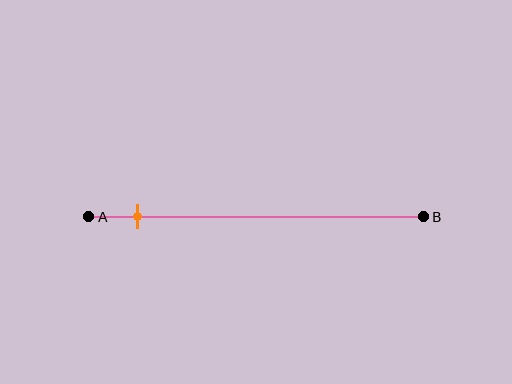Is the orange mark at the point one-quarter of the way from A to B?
No, the mark is at about 15% from A, not at the 25% one-quarter point.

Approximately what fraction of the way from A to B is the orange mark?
The orange mark is approximately 15% of the way from A to B.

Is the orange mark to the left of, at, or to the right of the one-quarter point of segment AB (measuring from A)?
The orange mark is to the left of the one-quarter point of segment AB.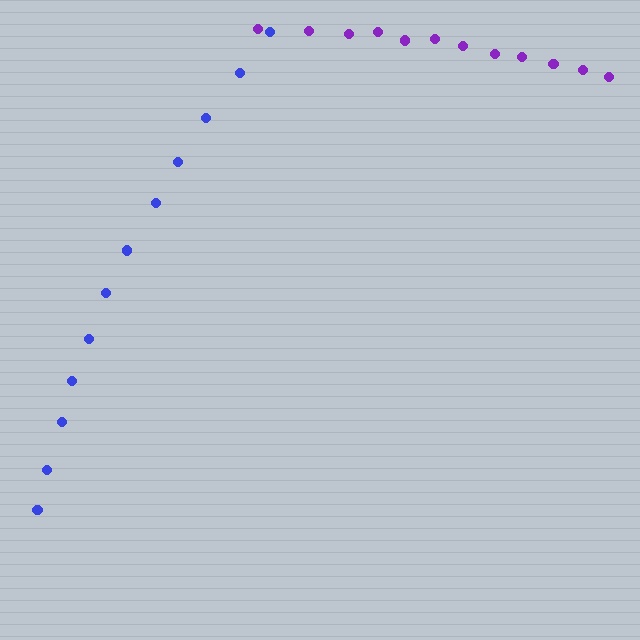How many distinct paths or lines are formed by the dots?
There are 2 distinct paths.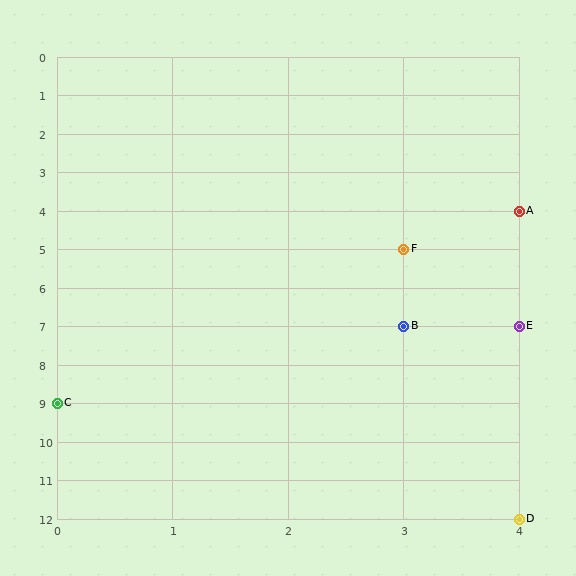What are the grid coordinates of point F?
Point F is at grid coordinates (3, 5).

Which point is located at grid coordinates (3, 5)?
Point F is at (3, 5).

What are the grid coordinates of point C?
Point C is at grid coordinates (0, 9).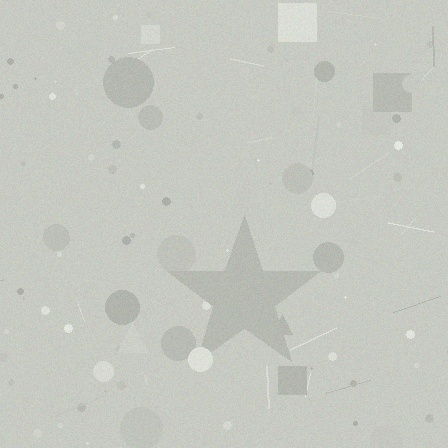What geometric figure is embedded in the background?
A star is embedded in the background.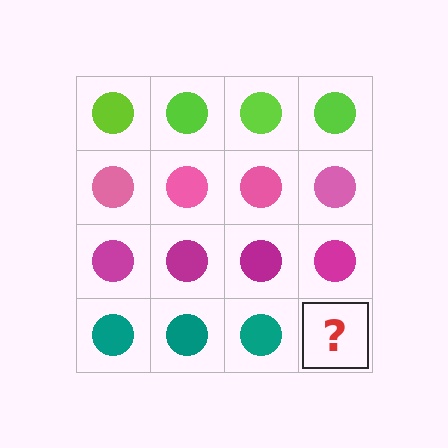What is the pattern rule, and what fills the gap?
The rule is that each row has a consistent color. The gap should be filled with a teal circle.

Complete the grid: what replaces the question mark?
The question mark should be replaced with a teal circle.